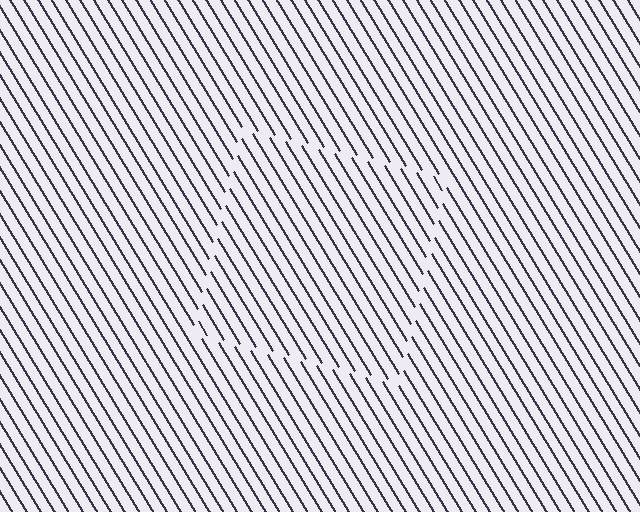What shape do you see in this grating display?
An illusory square. The interior of the shape contains the same grating, shifted by half a period — the contour is defined by the phase discontinuity where line-ends from the inner and outer gratings abut.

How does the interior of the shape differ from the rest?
The interior of the shape contains the same grating, shifted by half a period — the contour is defined by the phase discontinuity where line-ends from the inner and outer gratings abut.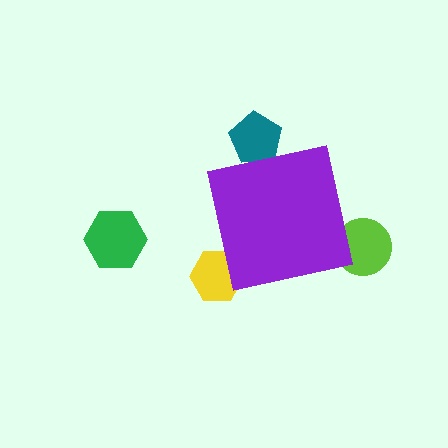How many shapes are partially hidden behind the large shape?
3 shapes are partially hidden.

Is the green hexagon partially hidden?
No, the green hexagon is fully visible.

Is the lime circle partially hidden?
Yes, the lime circle is partially hidden behind the purple square.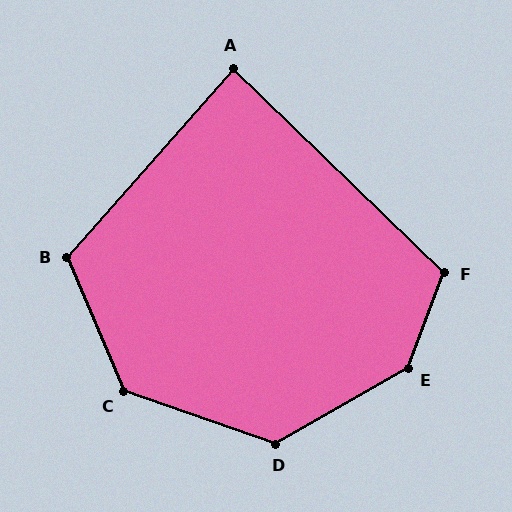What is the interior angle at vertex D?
Approximately 131 degrees (obtuse).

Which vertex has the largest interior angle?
E, at approximately 141 degrees.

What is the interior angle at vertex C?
Approximately 132 degrees (obtuse).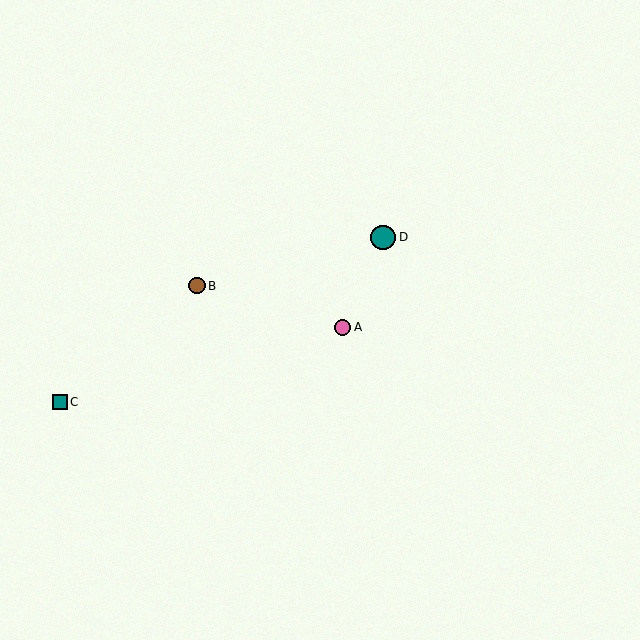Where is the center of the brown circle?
The center of the brown circle is at (197, 286).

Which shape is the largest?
The teal circle (labeled D) is the largest.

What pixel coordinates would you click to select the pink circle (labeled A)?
Click at (343, 327) to select the pink circle A.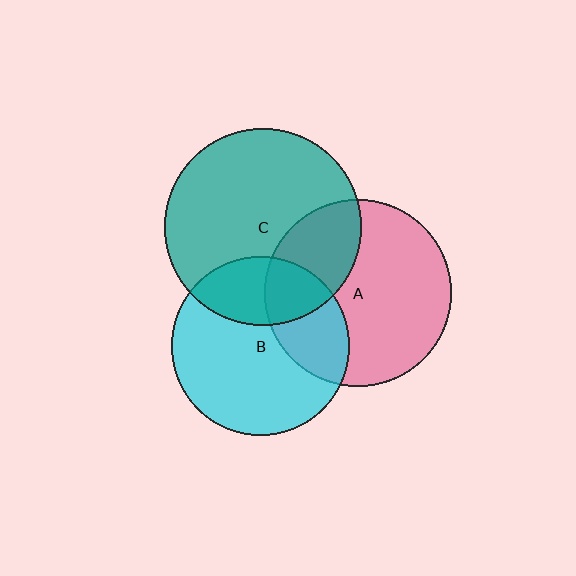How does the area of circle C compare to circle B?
Approximately 1.2 times.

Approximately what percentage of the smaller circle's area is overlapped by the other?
Approximately 30%.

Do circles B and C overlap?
Yes.